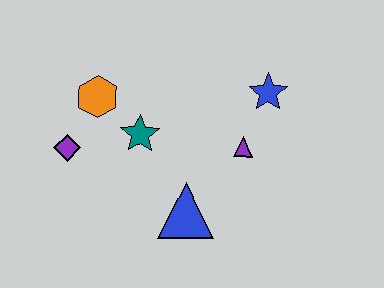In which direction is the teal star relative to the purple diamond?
The teal star is to the right of the purple diamond.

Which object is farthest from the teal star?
The blue star is farthest from the teal star.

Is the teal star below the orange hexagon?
Yes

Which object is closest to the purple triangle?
The blue star is closest to the purple triangle.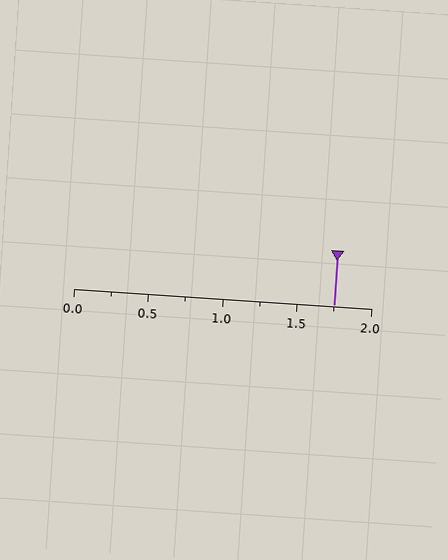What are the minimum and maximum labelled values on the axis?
The axis runs from 0.0 to 2.0.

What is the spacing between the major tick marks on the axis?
The major ticks are spaced 0.5 apart.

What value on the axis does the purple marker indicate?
The marker indicates approximately 1.75.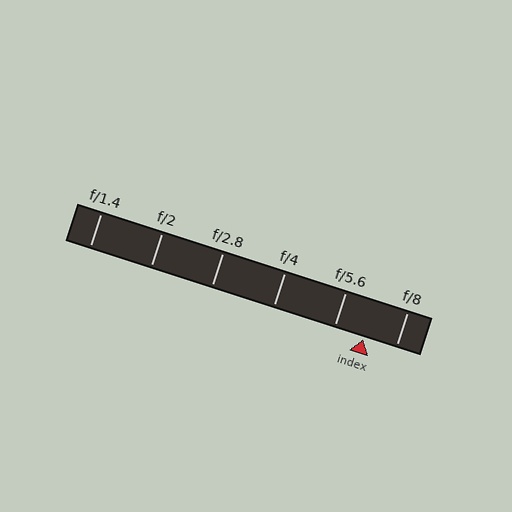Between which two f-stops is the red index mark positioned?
The index mark is between f/5.6 and f/8.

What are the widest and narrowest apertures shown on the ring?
The widest aperture shown is f/1.4 and the narrowest is f/8.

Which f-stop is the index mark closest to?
The index mark is closest to f/5.6.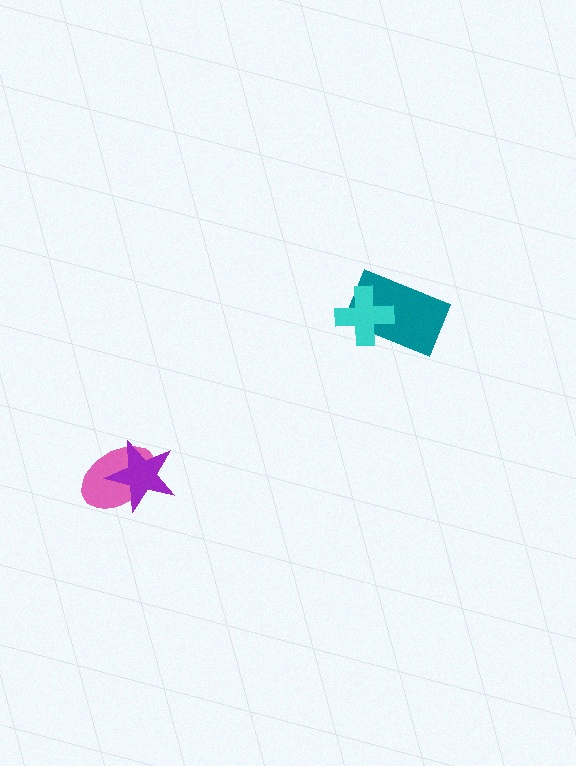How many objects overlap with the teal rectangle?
1 object overlaps with the teal rectangle.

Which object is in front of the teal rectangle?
The cyan cross is in front of the teal rectangle.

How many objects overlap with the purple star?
1 object overlaps with the purple star.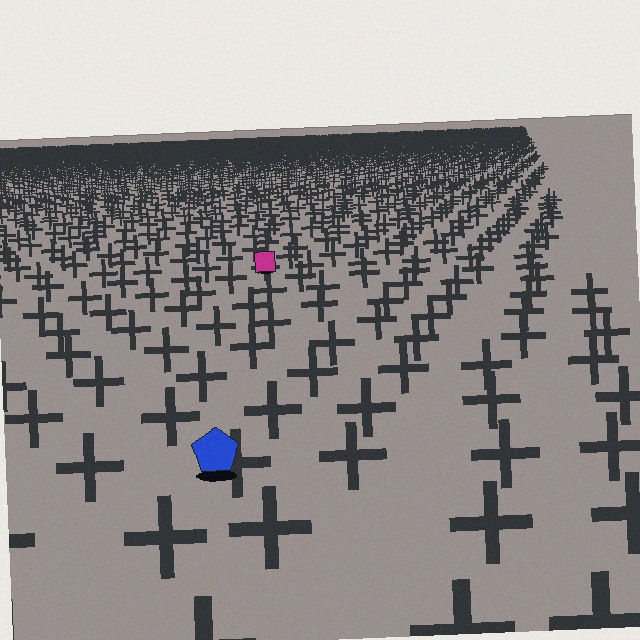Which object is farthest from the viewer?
The magenta square is farthest from the viewer. It appears smaller and the ground texture around it is denser.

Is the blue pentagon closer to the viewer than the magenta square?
Yes. The blue pentagon is closer — you can tell from the texture gradient: the ground texture is coarser near it.